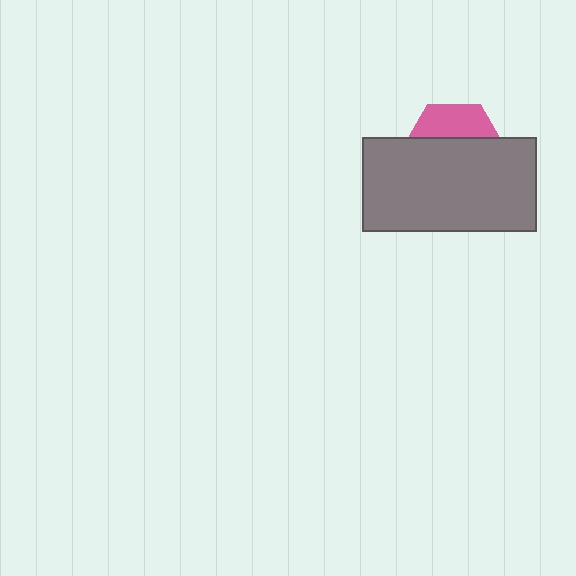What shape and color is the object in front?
The object in front is a gray rectangle.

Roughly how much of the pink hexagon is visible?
A small part of it is visible (roughly 34%).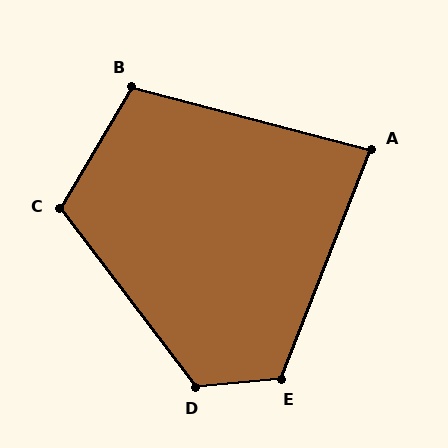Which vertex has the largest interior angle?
D, at approximately 122 degrees.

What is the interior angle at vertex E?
Approximately 117 degrees (obtuse).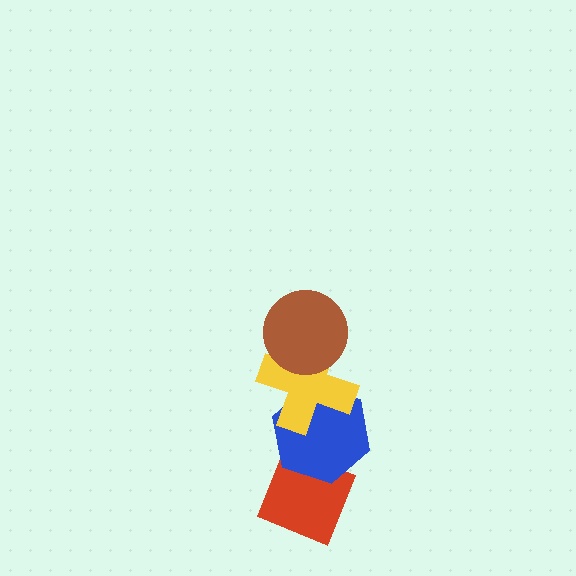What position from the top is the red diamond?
The red diamond is 4th from the top.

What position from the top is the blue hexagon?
The blue hexagon is 3rd from the top.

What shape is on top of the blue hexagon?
The yellow cross is on top of the blue hexagon.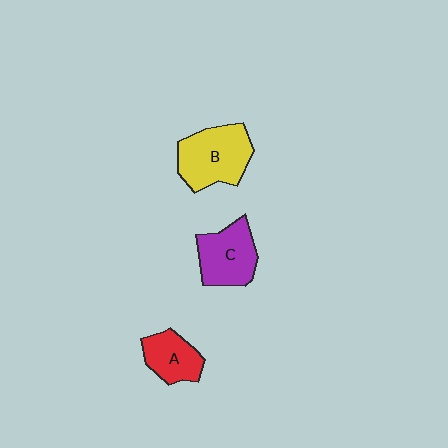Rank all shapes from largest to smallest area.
From largest to smallest: B (yellow), C (purple), A (red).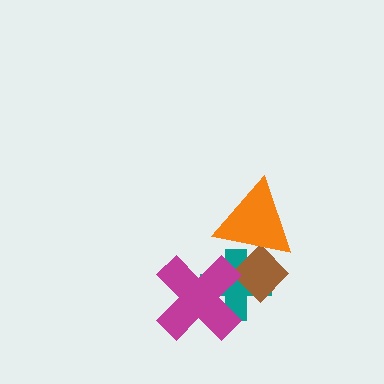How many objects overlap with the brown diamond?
3 objects overlap with the brown diamond.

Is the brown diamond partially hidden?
Yes, it is partially covered by another shape.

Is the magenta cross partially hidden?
No, no other shape covers it.